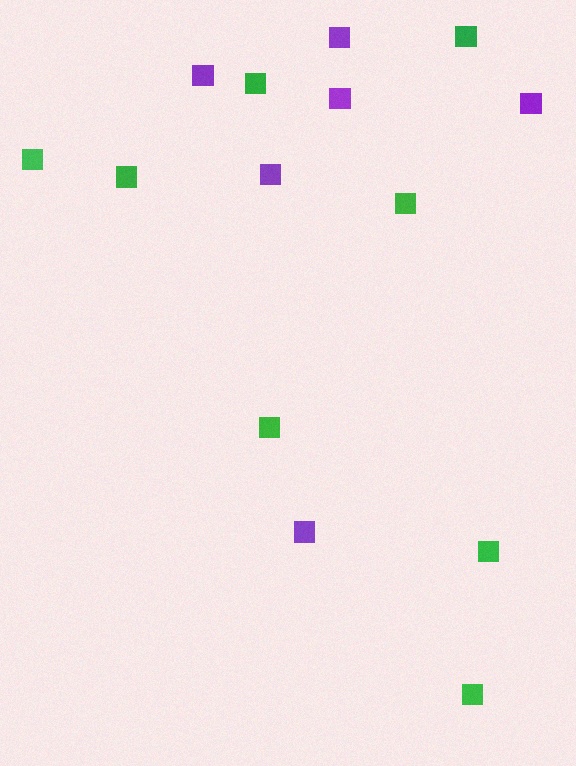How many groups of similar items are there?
There are 2 groups: one group of green squares (8) and one group of purple squares (6).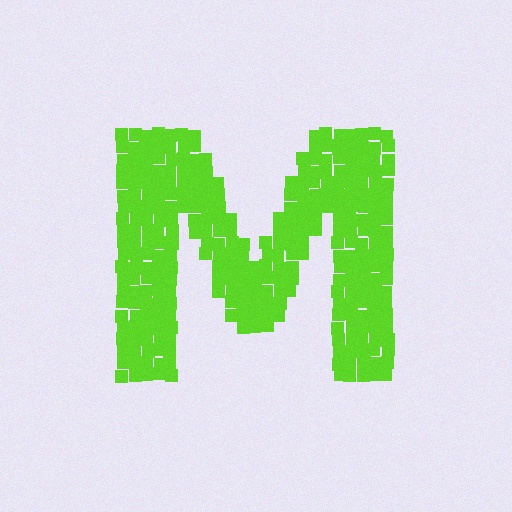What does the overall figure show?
The overall figure shows the letter M.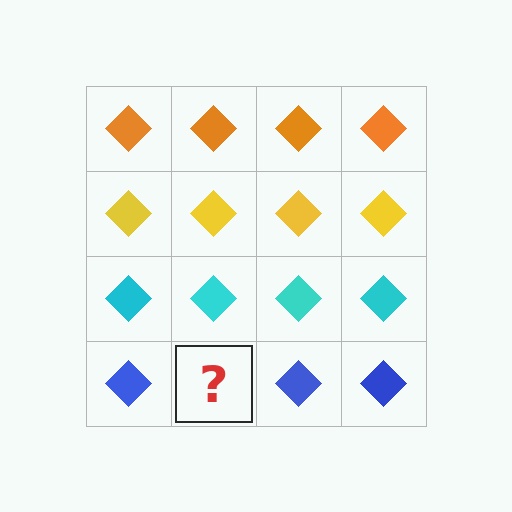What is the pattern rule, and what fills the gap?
The rule is that each row has a consistent color. The gap should be filled with a blue diamond.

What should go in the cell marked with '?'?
The missing cell should contain a blue diamond.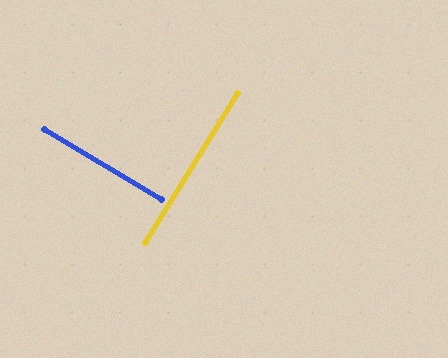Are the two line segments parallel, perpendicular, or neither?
Perpendicular — they meet at approximately 89°.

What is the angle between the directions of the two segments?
Approximately 89 degrees.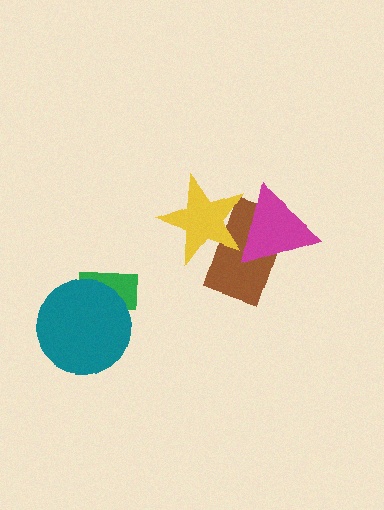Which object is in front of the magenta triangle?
The yellow star is in front of the magenta triangle.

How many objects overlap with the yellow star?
2 objects overlap with the yellow star.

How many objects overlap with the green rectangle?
1 object overlaps with the green rectangle.